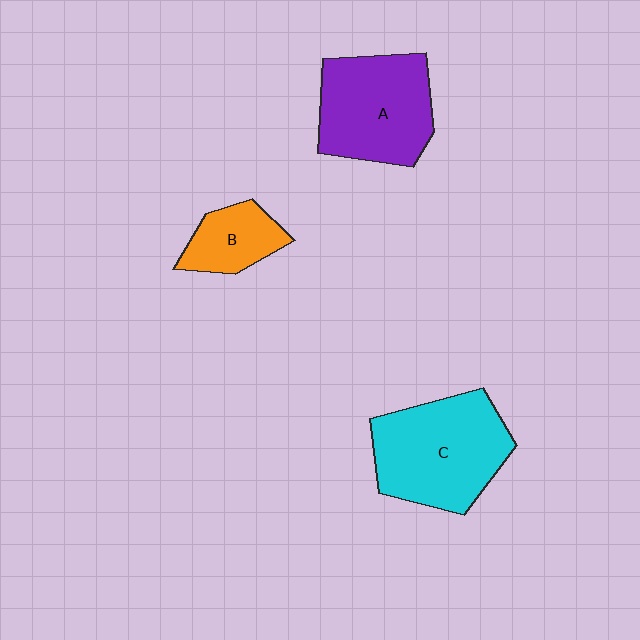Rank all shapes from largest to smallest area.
From largest to smallest: C (cyan), A (purple), B (orange).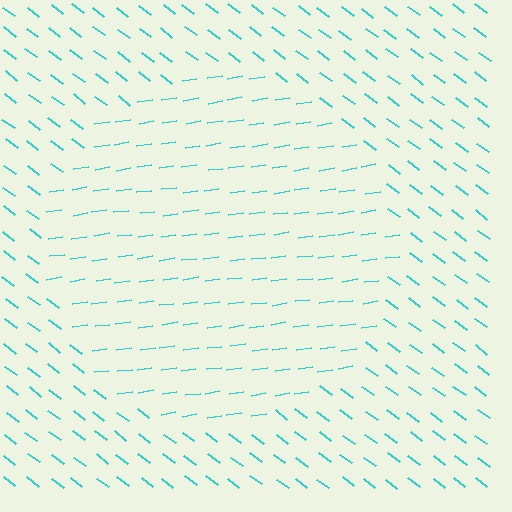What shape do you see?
I see a circle.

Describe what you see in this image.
The image is filled with small cyan line segments. A circle region in the image has lines oriented differently from the surrounding lines, creating a visible texture boundary.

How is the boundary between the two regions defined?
The boundary is defined purely by a change in line orientation (approximately 45 degrees difference). All lines are the same color and thickness.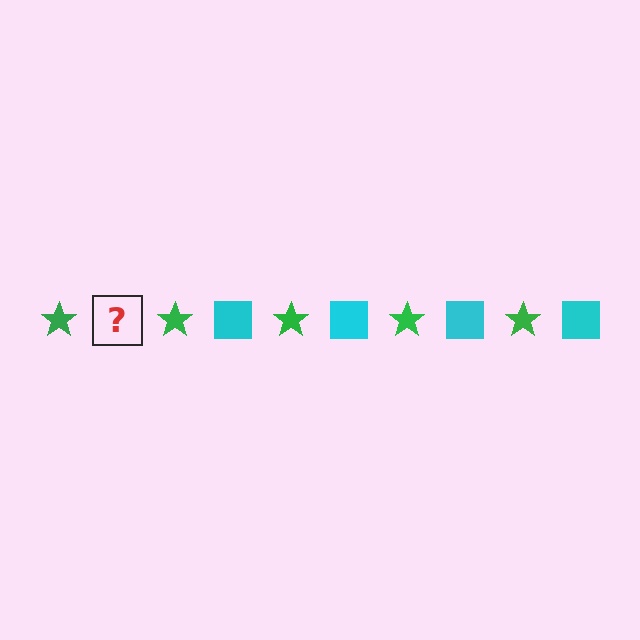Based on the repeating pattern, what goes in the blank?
The blank should be a cyan square.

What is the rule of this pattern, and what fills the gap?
The rule is that the pattern alternates between green star and cyan square. The gap should be filled with a cyan square.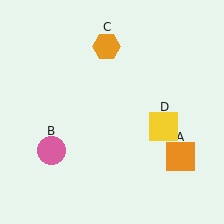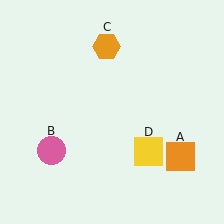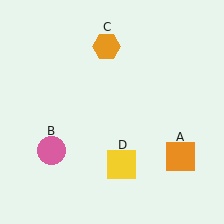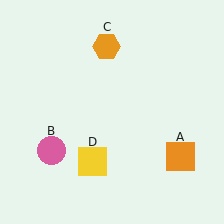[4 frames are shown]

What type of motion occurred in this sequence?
The yellow square (object D) rotated clockwise around the center of the scene.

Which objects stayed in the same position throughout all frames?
Orange square (object A) and pink circle (object B) and orange hexagon (object C) remained stationary.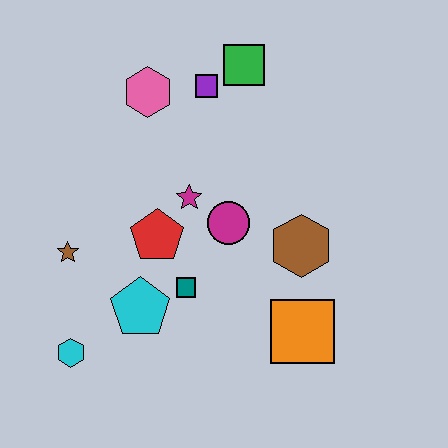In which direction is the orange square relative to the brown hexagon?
The orange square is below the brown hexagon.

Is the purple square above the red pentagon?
Yes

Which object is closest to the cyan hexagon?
The cyan pentagon is closest to the cyan hexagon.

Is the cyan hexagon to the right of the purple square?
No